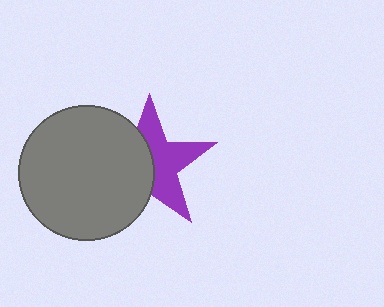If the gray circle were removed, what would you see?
You would see the complete purple star.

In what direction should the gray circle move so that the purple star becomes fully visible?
The gray circle should move left. That is the shortest direction to clear the overlap and leave the purple star fully visible.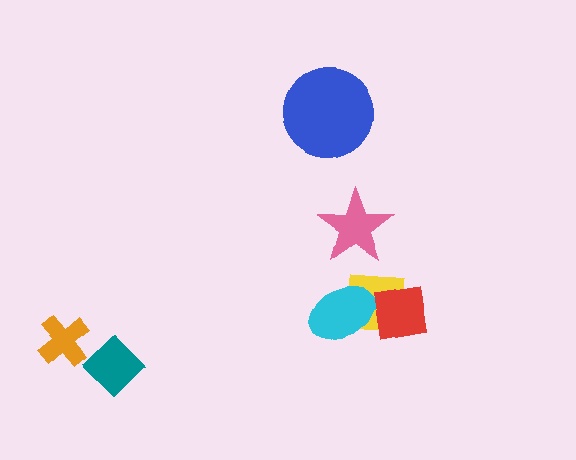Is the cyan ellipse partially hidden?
Yes, it is partially covered by another shape.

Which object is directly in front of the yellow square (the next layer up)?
The cyan ellipse is directly in front of the yellow square.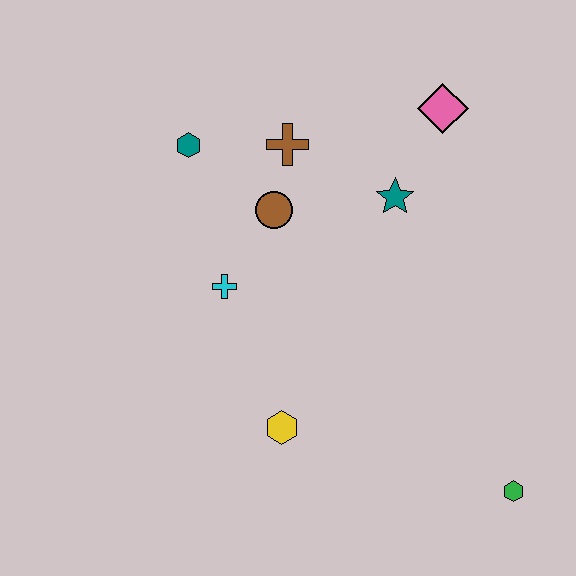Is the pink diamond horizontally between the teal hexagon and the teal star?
No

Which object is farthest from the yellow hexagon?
The pink diamond is farthest from the yellow hexagon.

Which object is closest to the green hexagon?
The yellow hexagon is closest to the green hexagon.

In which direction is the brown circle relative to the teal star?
The brown circle is to the left of the teal star.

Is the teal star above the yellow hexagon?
Yes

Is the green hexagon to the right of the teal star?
Yes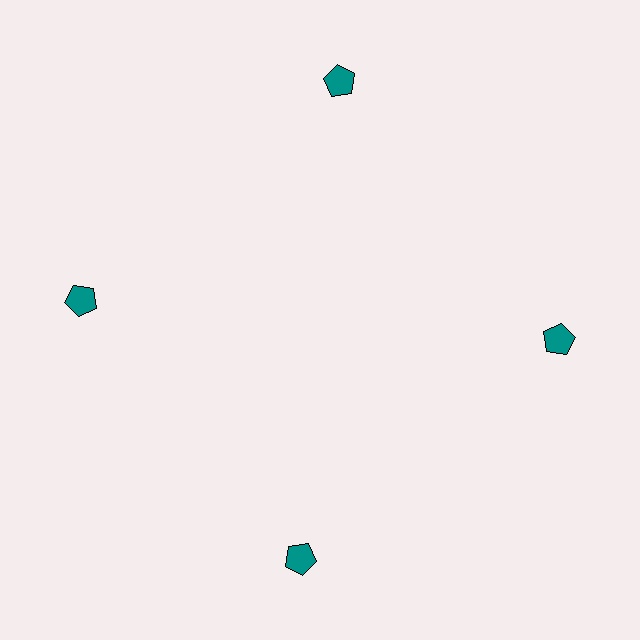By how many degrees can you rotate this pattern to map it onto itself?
The pattern maps onto itself every 90 degrees of rotation.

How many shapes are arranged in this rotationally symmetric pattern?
There are 4 shapes, arranged in 4 groups of 1.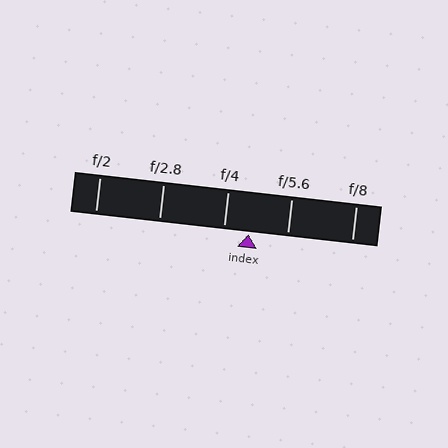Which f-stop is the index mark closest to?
The index mark is closest to f/4.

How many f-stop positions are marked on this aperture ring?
There are 5 f-stop positions marked.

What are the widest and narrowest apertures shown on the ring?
The widest aperture shown is f/2 and the narrowest is f/8.